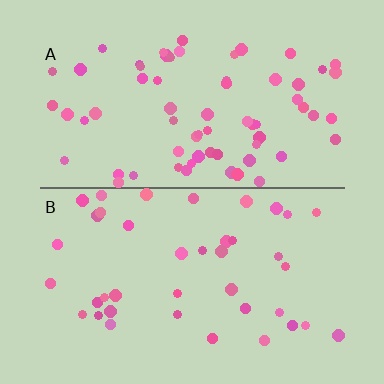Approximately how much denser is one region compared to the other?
Approximately 1.7× — region A over region B.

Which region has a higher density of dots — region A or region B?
A (the top).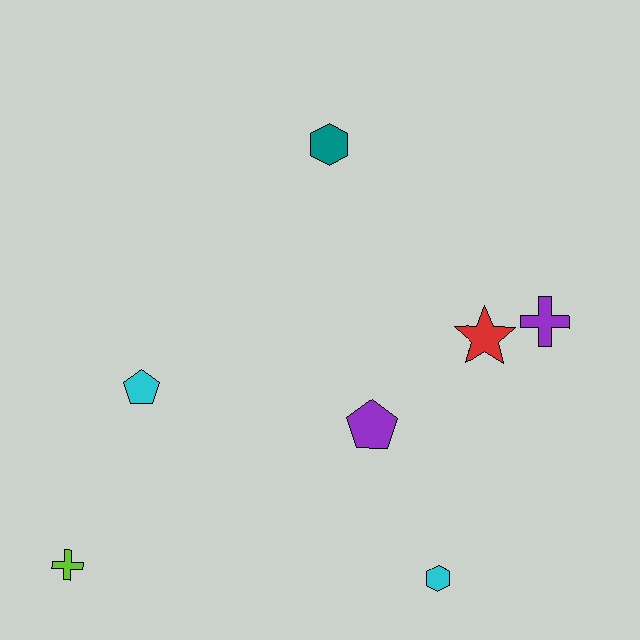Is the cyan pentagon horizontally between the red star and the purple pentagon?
No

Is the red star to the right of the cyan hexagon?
Yes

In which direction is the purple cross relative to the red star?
The purple cross is to the right of the red star.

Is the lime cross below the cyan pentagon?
Yes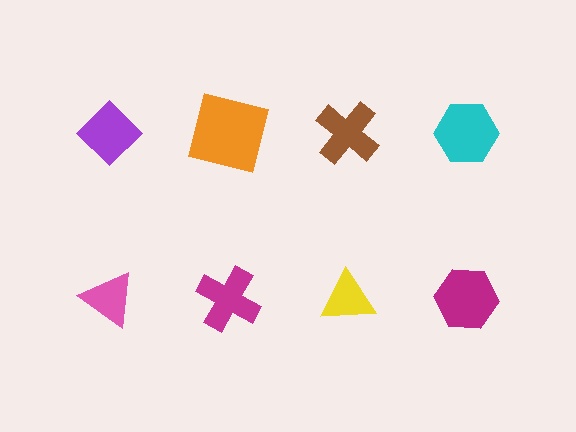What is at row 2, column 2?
A magenta cross.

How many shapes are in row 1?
4 shapes.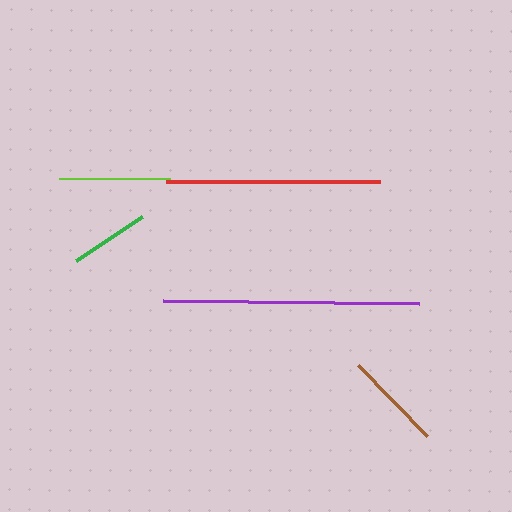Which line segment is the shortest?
The green line is the shortest at approximately 79 pixels.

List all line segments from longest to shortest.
From longest to shortest: purple, red, lime, brown, green.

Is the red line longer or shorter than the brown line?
The red line is longer than the brown line.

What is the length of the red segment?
The red segment is approximately 214 pixels long.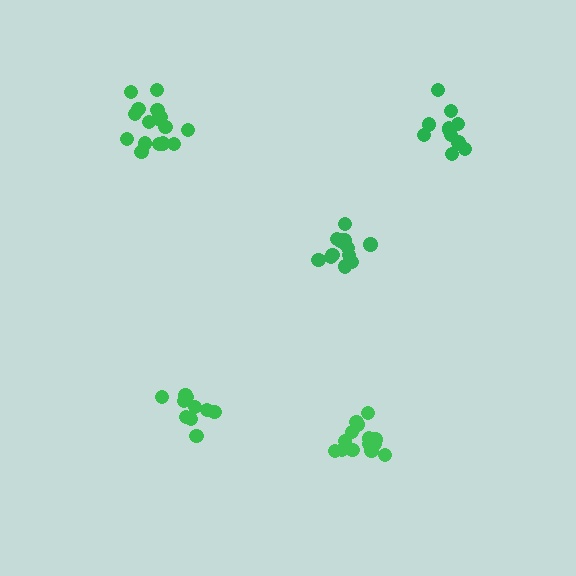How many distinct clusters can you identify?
There are 5 distinct clusters.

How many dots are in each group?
Group 1: 11 dots, Group 2: 14 dots, Group 3: 16 dots, Group 4: 10 dots, Group 5: 13 dots (64 total).